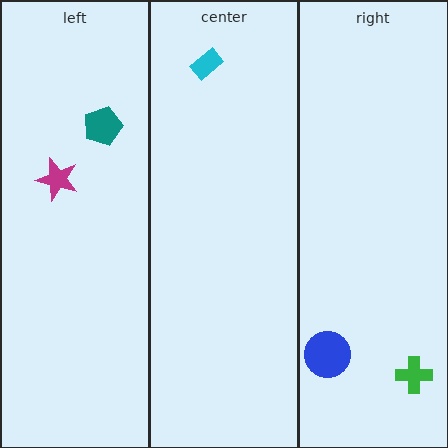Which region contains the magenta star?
The left region.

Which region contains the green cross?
The right region.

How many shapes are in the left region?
2.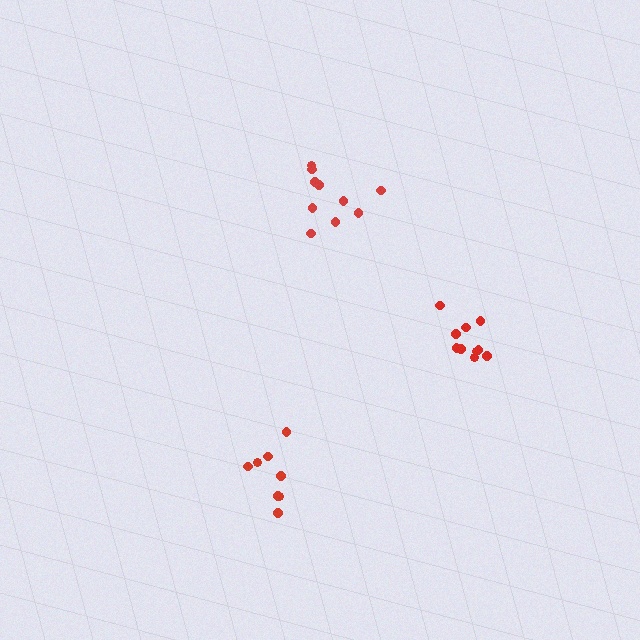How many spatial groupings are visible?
There are 3 spatial groupings.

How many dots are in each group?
Group 1: 8 dots, Group 2: 10 dots, Group 3: 10 dots (28 total).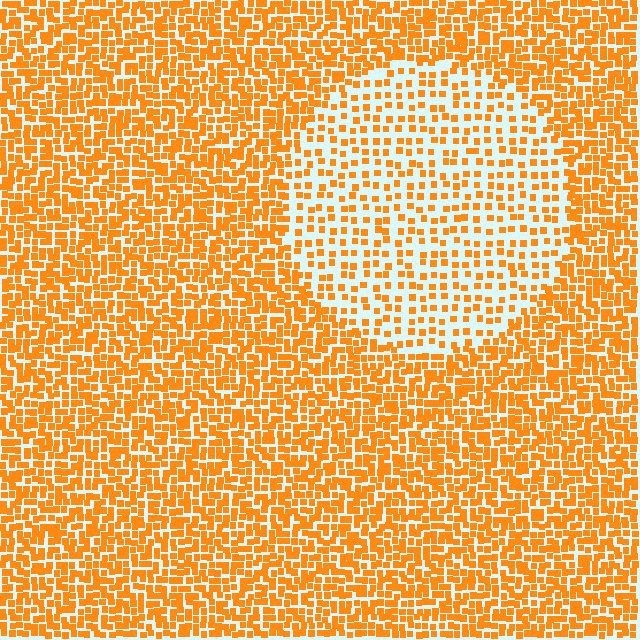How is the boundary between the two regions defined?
The boundary is defined by a change in element density (approximately 2.1x ratio). All elements are the same color, size, and shape.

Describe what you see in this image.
The image contains small orange elements arranged at two different densities. A circle-shaped region is visible where the elements are less densely packed than the surrounding area.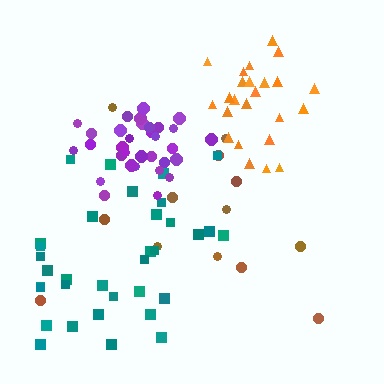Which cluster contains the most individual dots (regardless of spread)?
Teal (34).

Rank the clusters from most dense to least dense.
orange, purple, teal, brown.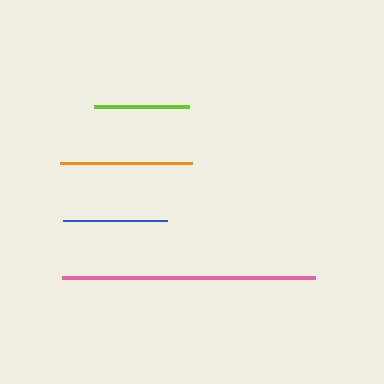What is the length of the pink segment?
The pink segment is approximately 254 pixels long.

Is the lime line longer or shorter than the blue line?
The blue line is longer than the lime line.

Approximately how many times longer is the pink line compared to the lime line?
The pink line is approximately 2.7 times the length of the lime line.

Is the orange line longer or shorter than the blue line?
The orange line is longer than the blue line.